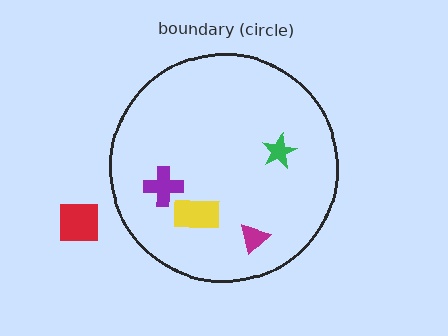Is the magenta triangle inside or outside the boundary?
Inside.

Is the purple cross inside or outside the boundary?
Inside.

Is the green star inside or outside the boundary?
Inside.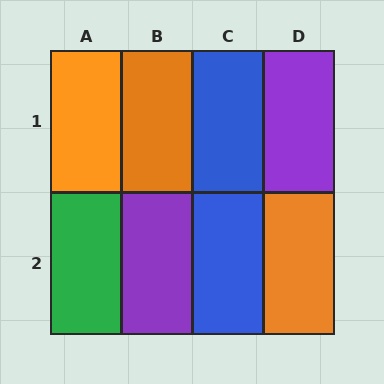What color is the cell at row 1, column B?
Orange.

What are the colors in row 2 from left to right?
Green, purple, blue, orange.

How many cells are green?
1 cell is green.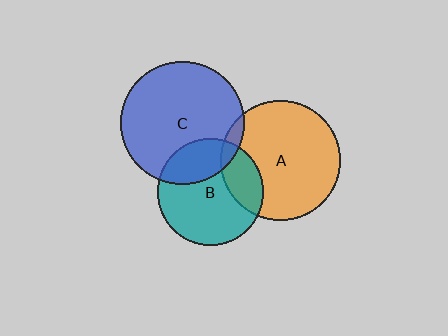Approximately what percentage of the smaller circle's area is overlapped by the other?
Approximately 5%.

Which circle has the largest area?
Circle C (blue).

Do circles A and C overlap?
Yes.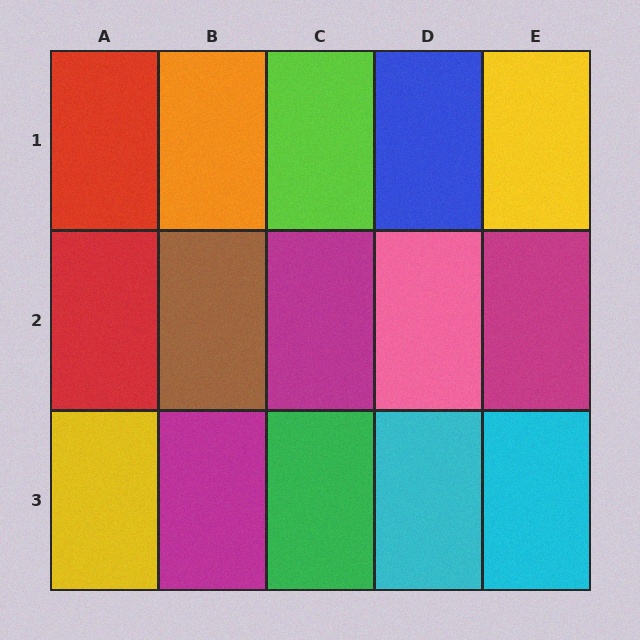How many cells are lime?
1 cell is lime.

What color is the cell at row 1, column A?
Red.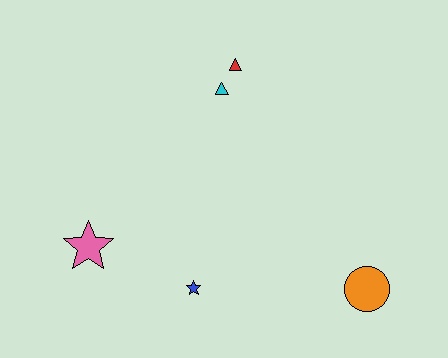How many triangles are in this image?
There are 2 triangles.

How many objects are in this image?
There are 5 objects.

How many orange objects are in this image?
There is 1 orange object.